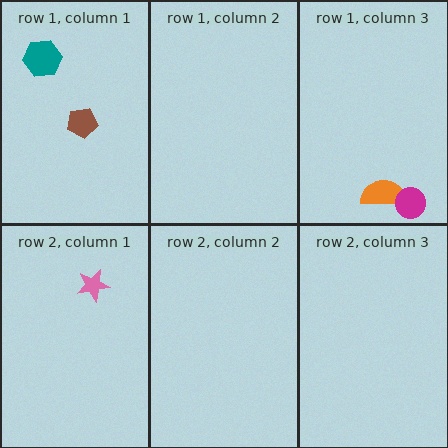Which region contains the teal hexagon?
The row 1, column 1 region.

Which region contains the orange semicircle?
The row 1, column 3 region.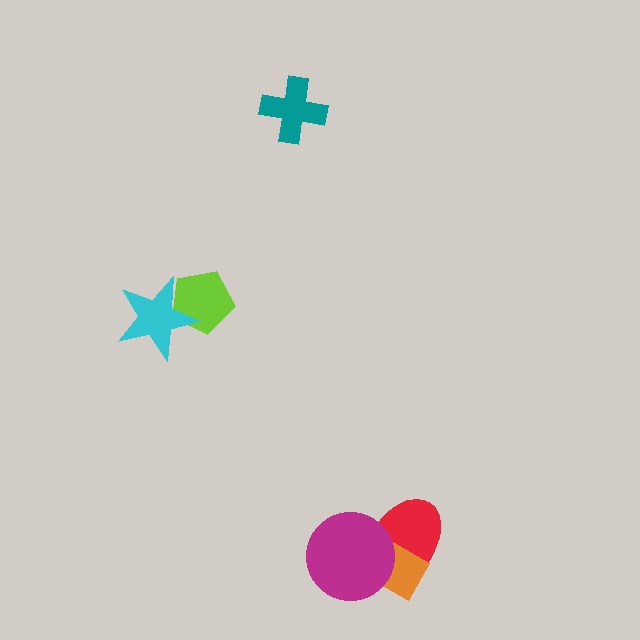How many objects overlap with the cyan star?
1 object overlaps with the cyan star.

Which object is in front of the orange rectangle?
The magenta circle is in front of the orange rectangle.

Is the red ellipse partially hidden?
Yes, it is partially covered by another shape.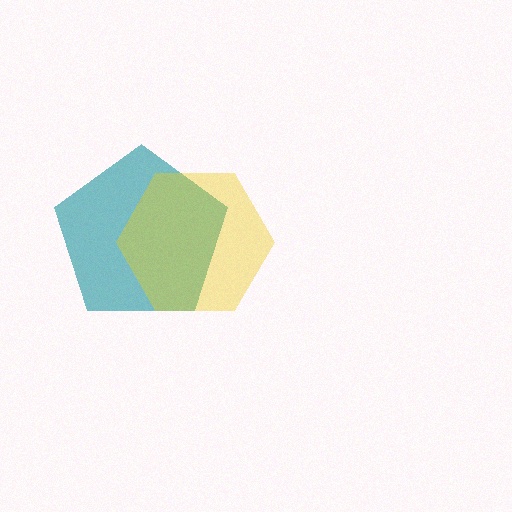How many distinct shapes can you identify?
There are 2 distinct shapes: a teal pentagon, a yellow hexagon.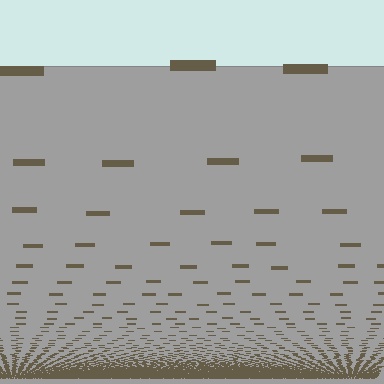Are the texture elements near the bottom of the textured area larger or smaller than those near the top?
Smaller. The gradient is inverted — elements near the bottom are smaller and denser.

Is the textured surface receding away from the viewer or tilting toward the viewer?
The surface appears to tilt toward the viewer. Texture elements get larger and sparser toward the top.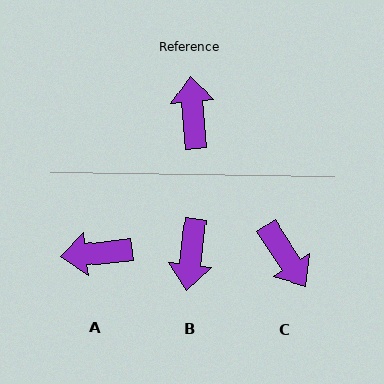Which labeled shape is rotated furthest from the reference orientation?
B, about 168 degrees away.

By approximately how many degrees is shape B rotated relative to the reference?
Approximately 168 degrees counter-clockwise.